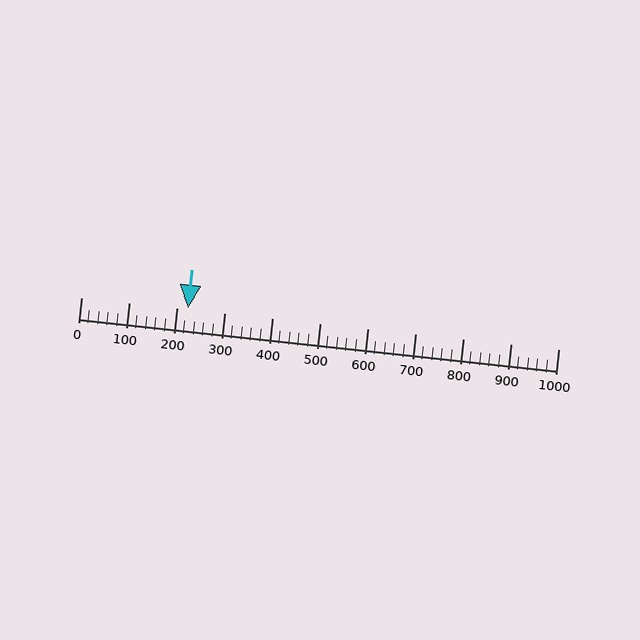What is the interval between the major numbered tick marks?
The major tick marks are spaced 100 units apart.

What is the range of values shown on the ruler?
The ruler shows values from 0 to 1000.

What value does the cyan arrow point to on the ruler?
The cyan arrow points to approximately 223.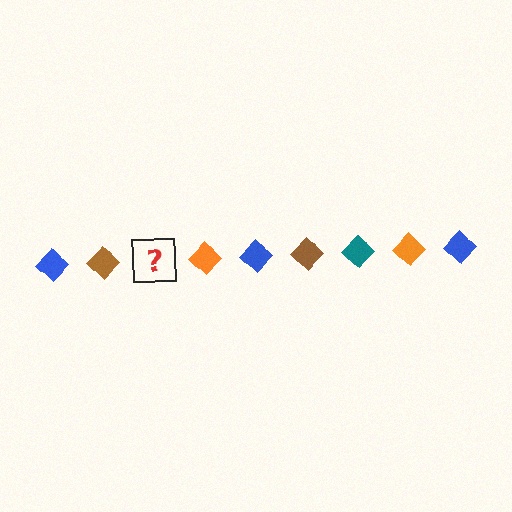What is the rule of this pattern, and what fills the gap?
The rule is that the pattern cycles through blue, brown, teal, orange diamonds. The gap should be filled with a teal diamond.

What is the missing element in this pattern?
The missing element is a teal diamond.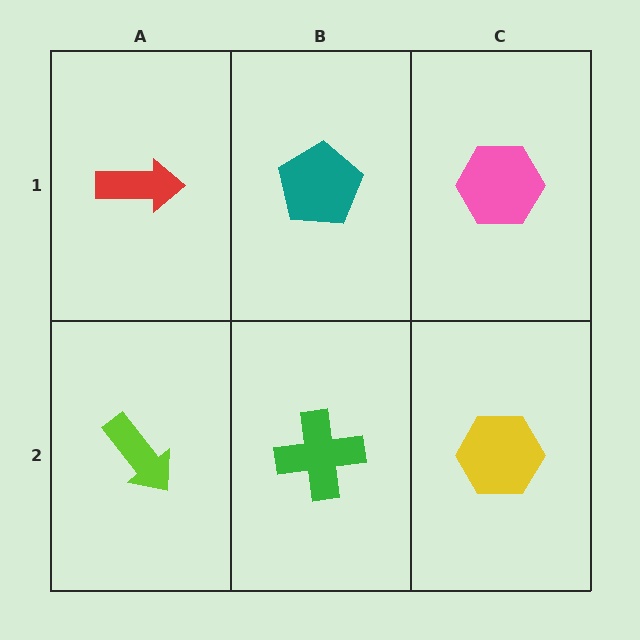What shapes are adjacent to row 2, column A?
A red arrow (row 1, column A), a green cross (row 2, column B).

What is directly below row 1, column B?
A green cross.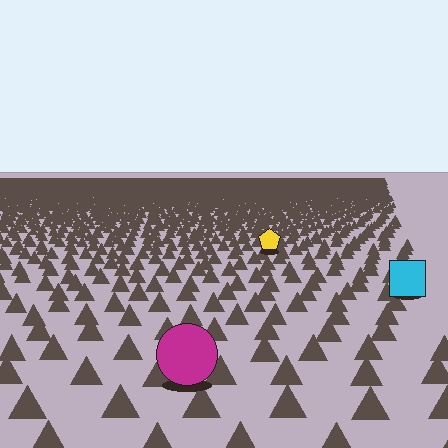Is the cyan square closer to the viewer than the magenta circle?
No. The magenta circle is closer — you can tell from the texture gradient: the ground texture is coarser near it.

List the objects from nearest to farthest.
From nearest to farthest: the magenta circle, the cyan square, the yellow pentagon.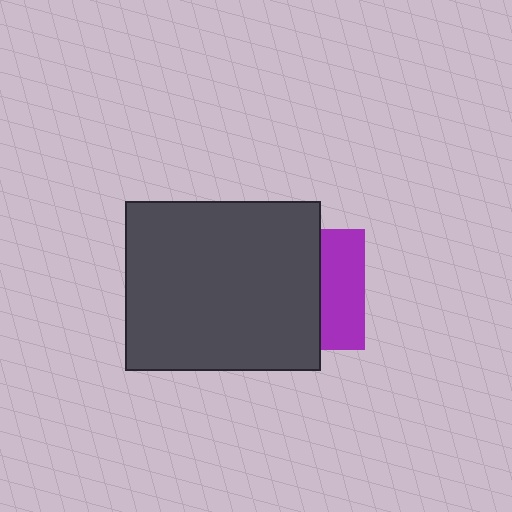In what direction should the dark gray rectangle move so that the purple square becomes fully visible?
The dark gray rectangle should move left. That is the shortest direction to clear the overlap and leave the purple square fully visible.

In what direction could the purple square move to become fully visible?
The purple square could move right. That would shift it out from behind the dark gray rectangle entirely.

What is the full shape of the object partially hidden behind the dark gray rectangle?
The partially hidden object is a purple square.